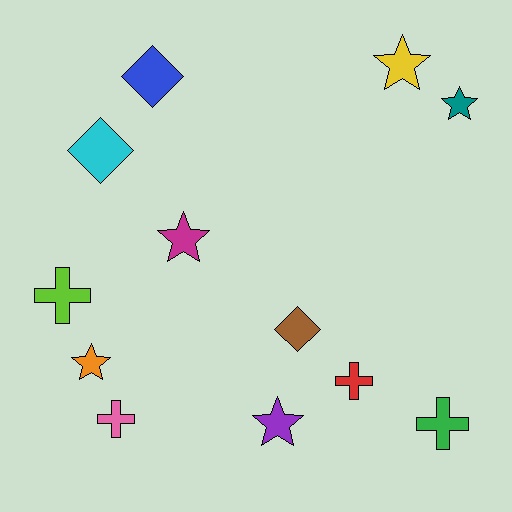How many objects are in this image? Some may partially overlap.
There are 12 objects.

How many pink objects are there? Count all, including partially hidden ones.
There is 1 pink object.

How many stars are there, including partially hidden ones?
There are 5 stars.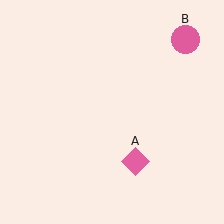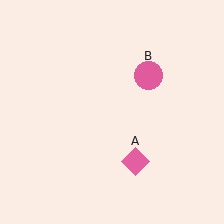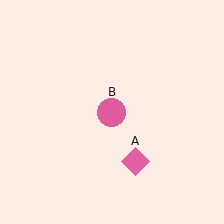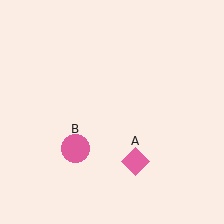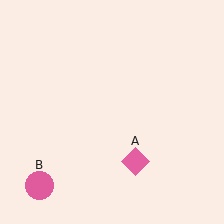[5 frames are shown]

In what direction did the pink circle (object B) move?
The pink circle (object B) moved down and to the left.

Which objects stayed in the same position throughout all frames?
Pink diamond (object A) remained stationary.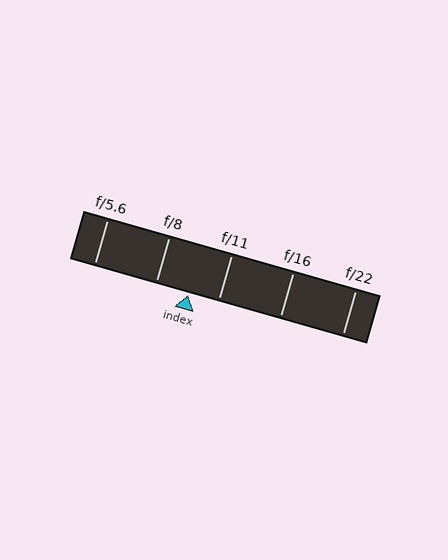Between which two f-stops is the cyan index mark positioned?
The index mark is between f/8 and f/11.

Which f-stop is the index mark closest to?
The index mark is closest to f/11.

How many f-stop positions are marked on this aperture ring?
There are 5 f-stop positions marked.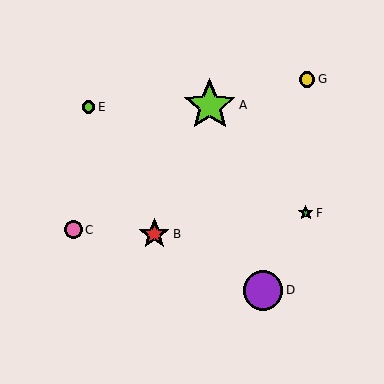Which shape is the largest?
The lime star (labeled A) is the largest.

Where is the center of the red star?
The center of the red star is at (154, 234).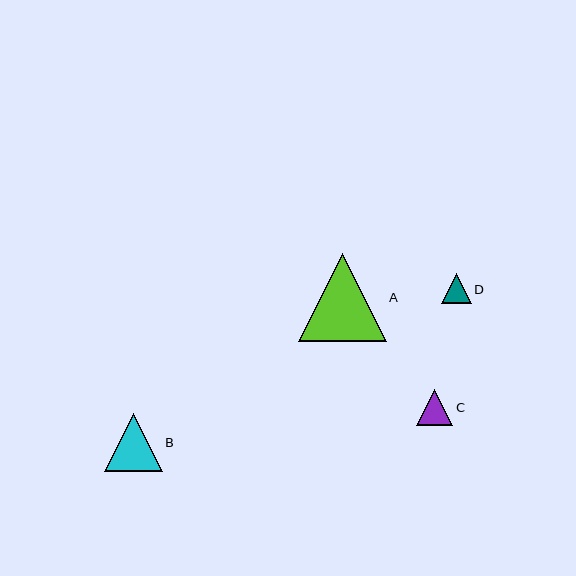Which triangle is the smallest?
Triangle D is the smallest with a size of approximately 30 pixels.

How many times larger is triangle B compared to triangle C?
Triangle B is approximately 1.6 times the size of triangle C.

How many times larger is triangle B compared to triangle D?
Triangle B is approximately 1.9 times the size of triangle D.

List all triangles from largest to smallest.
From largest to smallest: A, B, C, D.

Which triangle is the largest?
Triangle A is the largest with a size of approximately 88 pixels.